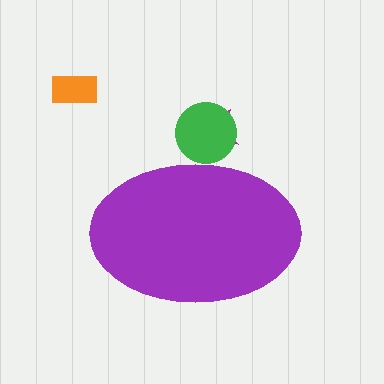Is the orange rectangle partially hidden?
No, the orange rectangle is fully visible.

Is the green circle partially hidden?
Yes, the green circle is partially hidden behind the purple ellipse.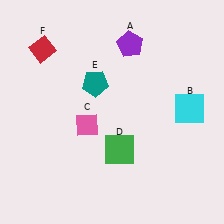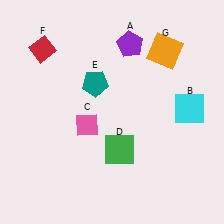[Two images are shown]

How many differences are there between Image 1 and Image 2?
There is 1 difference between the two images.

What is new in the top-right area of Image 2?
An orange square (G) was added in the top-right area of Image 2.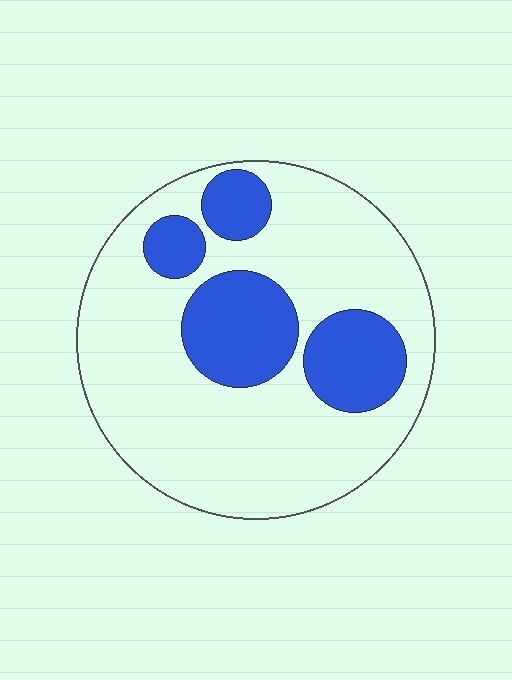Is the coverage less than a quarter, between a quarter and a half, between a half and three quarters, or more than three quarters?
Between a quarter and a half.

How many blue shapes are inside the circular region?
4.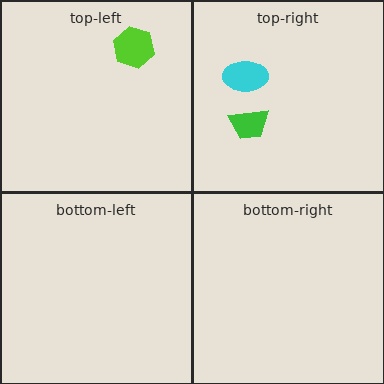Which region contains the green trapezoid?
The top-right region.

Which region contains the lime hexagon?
The top-left region.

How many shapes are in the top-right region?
2.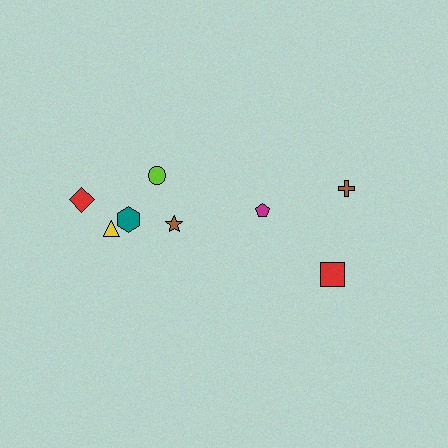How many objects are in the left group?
There are 6 objects.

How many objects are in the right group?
There are 3 objects.